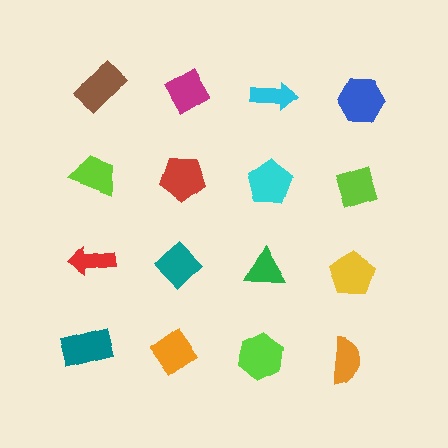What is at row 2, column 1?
A lime trapezoid.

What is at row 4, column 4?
An orange semicircle.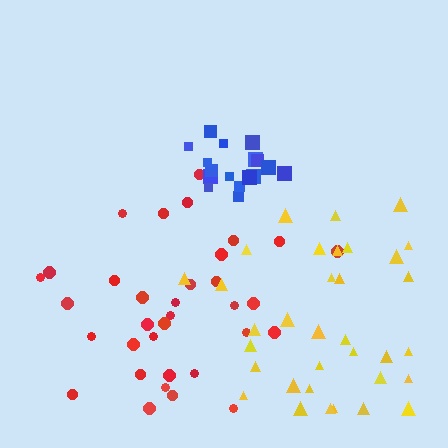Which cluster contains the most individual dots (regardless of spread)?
Red (34).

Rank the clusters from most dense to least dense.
blue, yellow, red.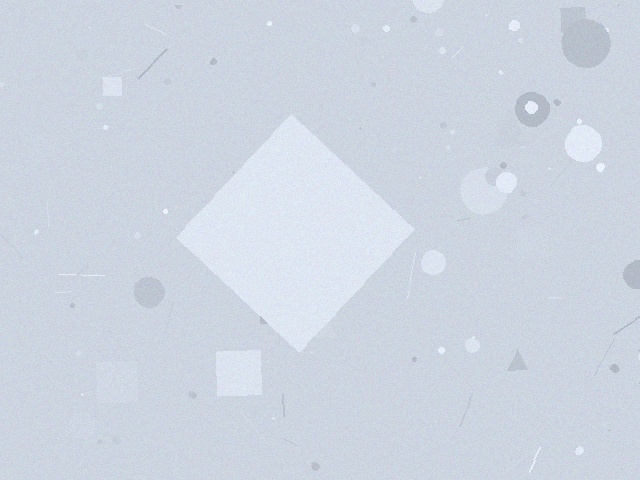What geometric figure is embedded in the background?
A diamond is embedded in the background.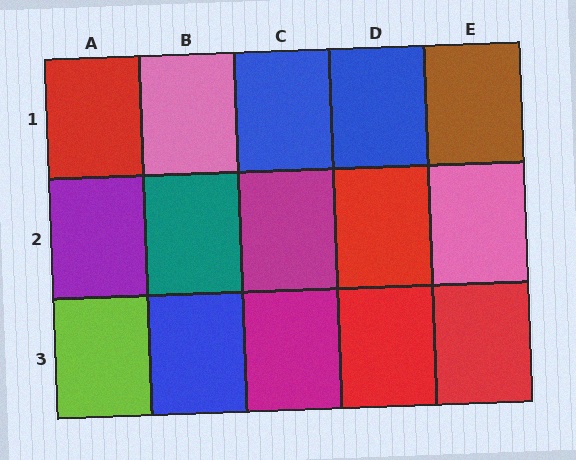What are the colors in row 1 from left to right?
Red, pink, blue, blue, brown.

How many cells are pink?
2 cells are pink.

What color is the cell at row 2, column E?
Pink.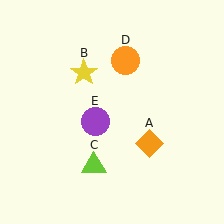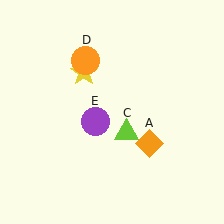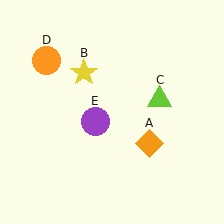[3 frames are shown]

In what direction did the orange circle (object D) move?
The orange circle (object D) moved left.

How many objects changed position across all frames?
2 objects changed position: lime triangle (object C), orange circle (object D).